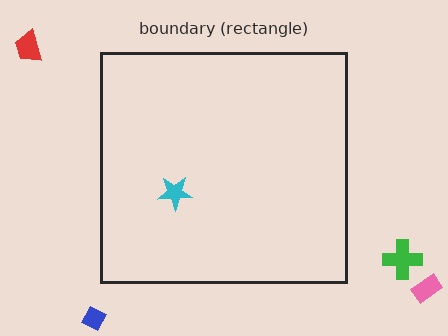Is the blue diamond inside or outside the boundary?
Outside.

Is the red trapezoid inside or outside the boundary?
Outside.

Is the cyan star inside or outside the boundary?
Inside.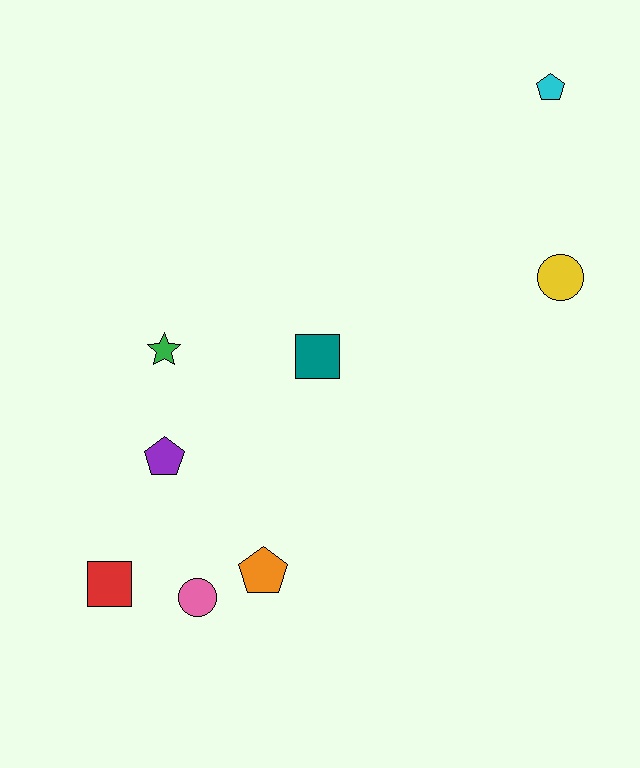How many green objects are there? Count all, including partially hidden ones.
There is 1 green object.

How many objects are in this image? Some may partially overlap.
There are 8 objects.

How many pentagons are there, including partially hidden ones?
There are 3 pentagons.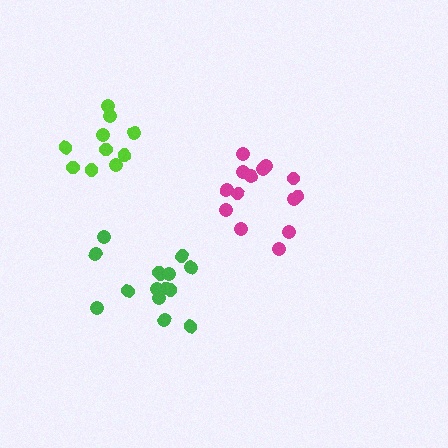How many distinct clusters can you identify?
There are 3 distinct clusters.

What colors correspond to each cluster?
The clusters are colored: green, magenta, lime.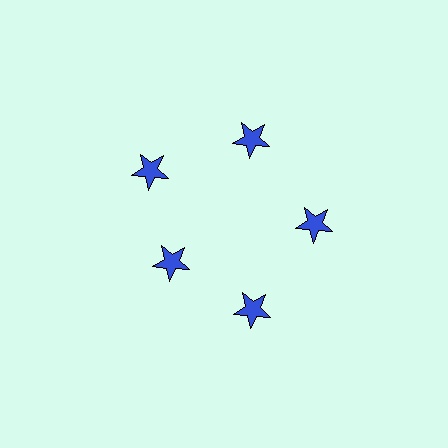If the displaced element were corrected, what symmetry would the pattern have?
It would have 5-fold rotational symmetry — the pattern would map onto itself every 72 degrees.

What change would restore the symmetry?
The symmetry would be restored by moving it outward, back onto the ring so that all 5 stars sit at equal angles and equal distance from the center.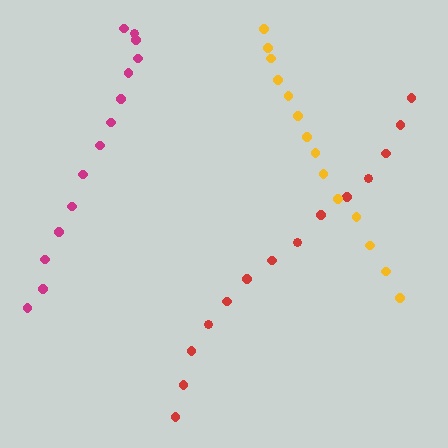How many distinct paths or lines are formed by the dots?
There are 3 distinct paths.